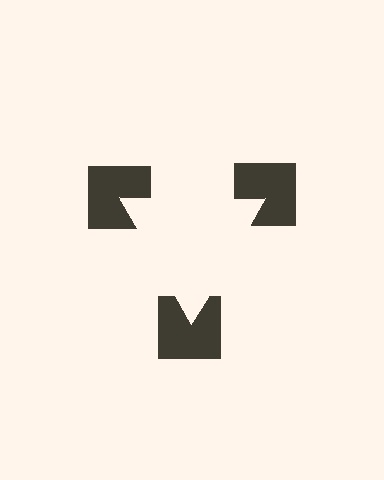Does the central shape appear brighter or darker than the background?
It typically appears slightly brighter than the background, even though no actual brightness change is drawn.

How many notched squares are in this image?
There are 3 — one at each vertex of the illusory triangle.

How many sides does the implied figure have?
3 sides.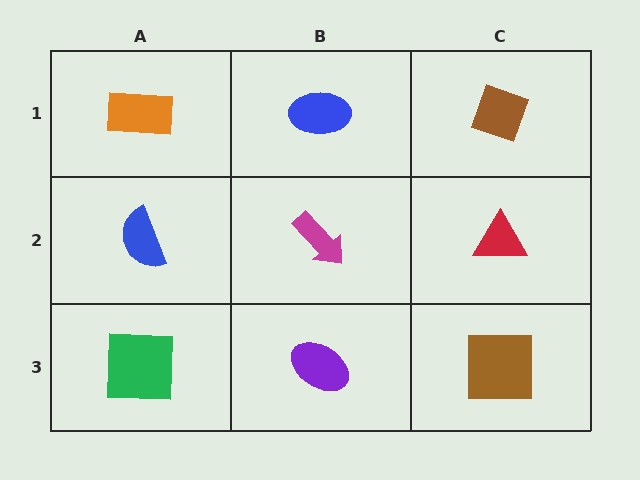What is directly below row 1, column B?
A magenta arrow.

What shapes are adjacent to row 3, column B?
A magenta arrow (row 2, column B), a green square (row 3, column A), a brown square (row 3, column C).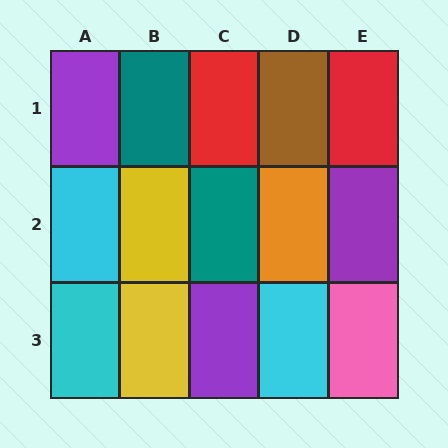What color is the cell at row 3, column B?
Yellow.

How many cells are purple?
3 cells are purple.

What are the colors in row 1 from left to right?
Purple, teal, red, brown, red.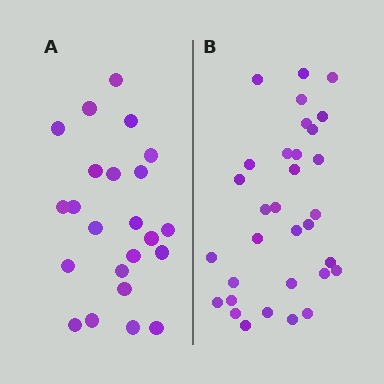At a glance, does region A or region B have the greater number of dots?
Region B (the right region) has more dots.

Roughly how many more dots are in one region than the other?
Region B has roughly 8 or so more dots than region A.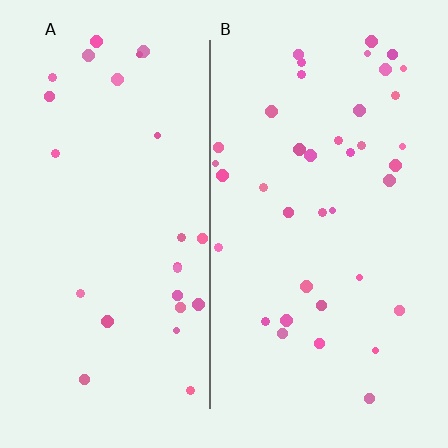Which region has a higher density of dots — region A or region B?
B (the right).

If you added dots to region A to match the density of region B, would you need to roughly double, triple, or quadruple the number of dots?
Approximately double.